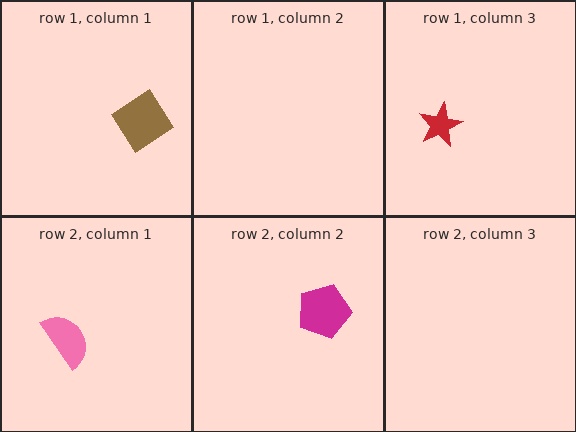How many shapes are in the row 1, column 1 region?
1.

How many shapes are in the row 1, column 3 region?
1.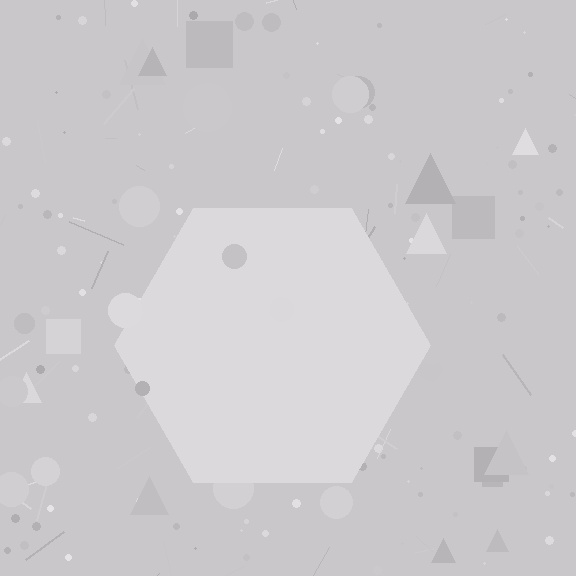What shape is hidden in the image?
A hexagon is hidden in the image.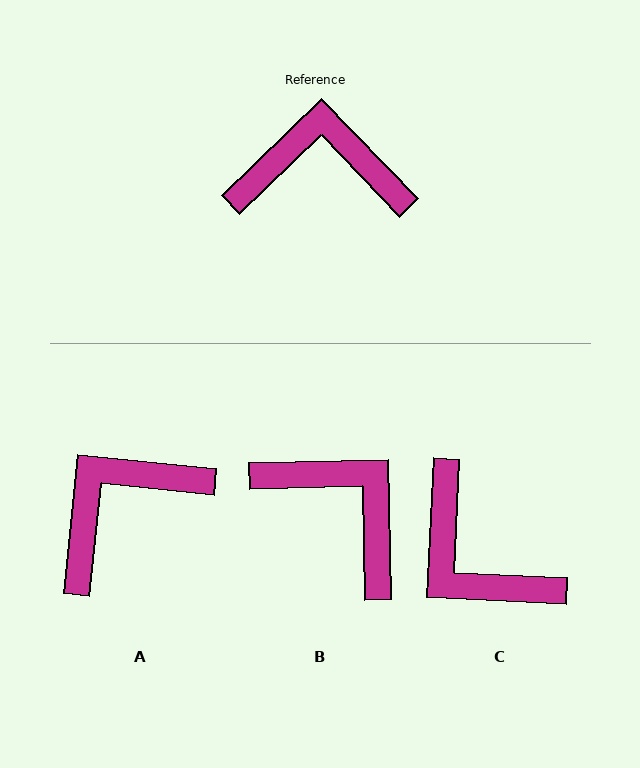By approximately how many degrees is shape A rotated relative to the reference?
Approximately 40 degrees counter-clockwise.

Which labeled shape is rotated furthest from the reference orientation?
C, about 133 degrees away.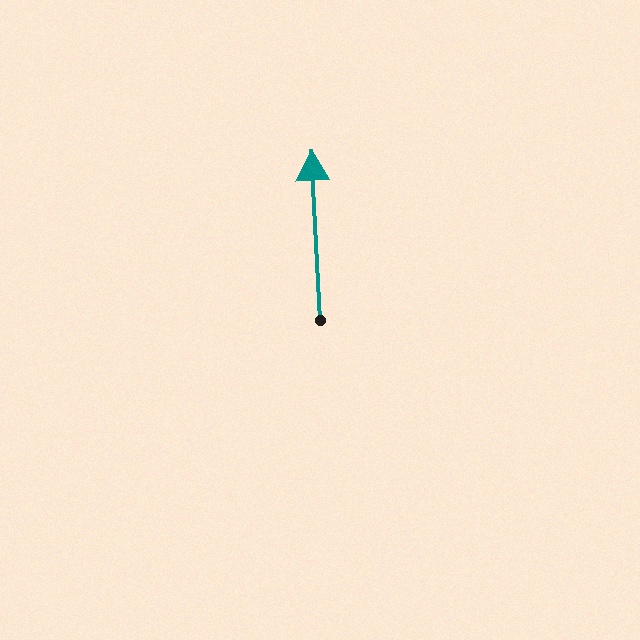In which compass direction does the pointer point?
North.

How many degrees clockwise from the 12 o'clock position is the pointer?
Approximately 357 degrees.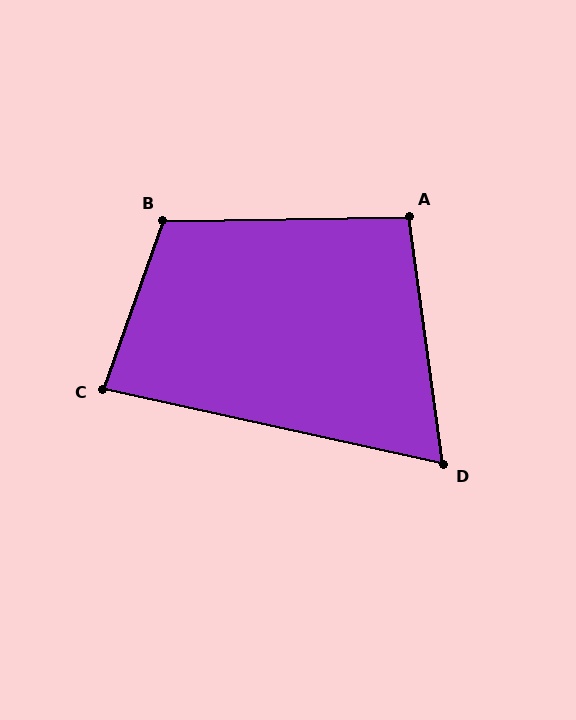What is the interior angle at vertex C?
Approximately 83 degrees (acute).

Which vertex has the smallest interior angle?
D, at approximately 70 degrees.